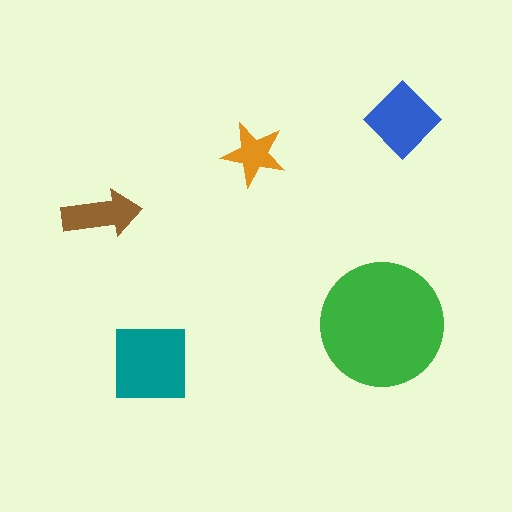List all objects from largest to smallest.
The green circle, the teal square, the blue diamond, the brown arrow, the orange star.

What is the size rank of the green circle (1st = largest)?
1st.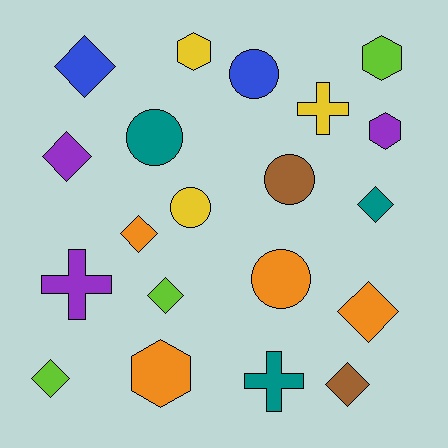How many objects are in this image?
There are 20 objects.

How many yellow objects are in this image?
There are 3 yellow objects.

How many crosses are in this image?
There are 3 crosses.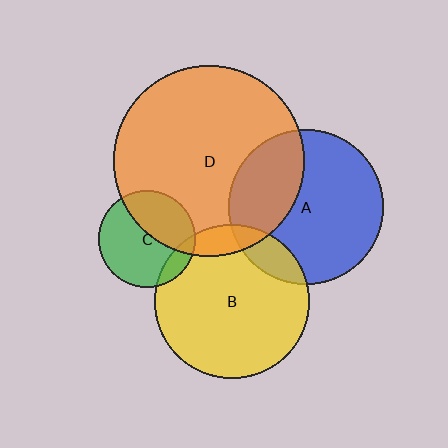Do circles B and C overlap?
Yes.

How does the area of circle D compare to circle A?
Approximately 1.5 times.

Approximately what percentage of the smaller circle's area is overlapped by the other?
Approximately 10%.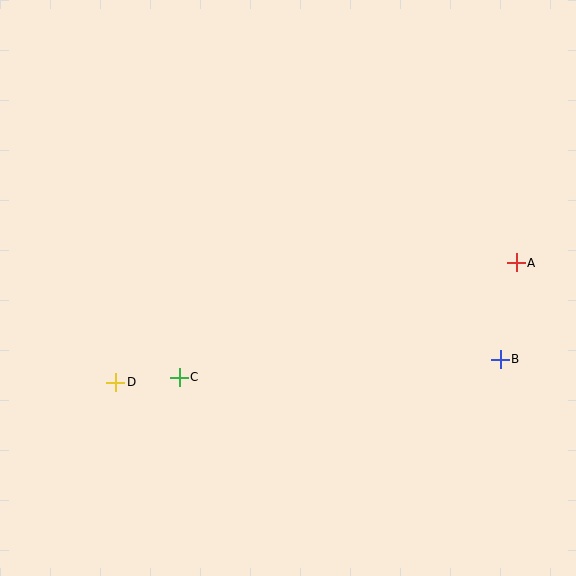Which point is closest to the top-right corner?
Point A is closest to the top-right corner.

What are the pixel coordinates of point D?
Point D is at (116, 382).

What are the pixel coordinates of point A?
Point A is at (516, 263).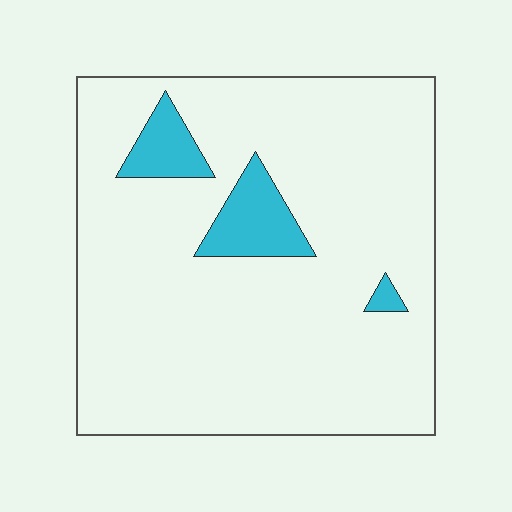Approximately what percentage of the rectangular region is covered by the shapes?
Approximately 10%.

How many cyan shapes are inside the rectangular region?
3.